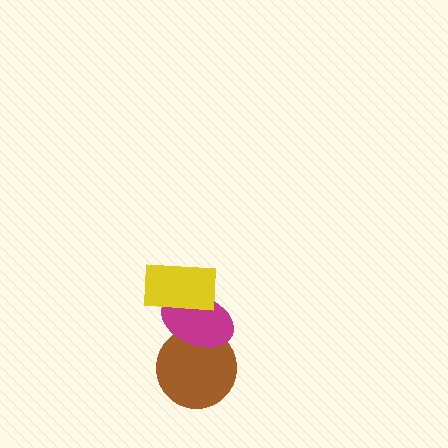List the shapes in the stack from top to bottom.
From top to bottom: the yellow rectangle, the magenta ellipse, the brown circle.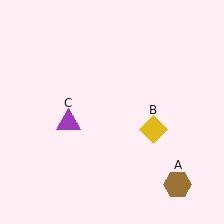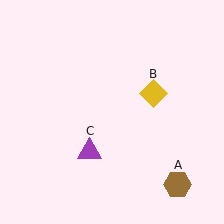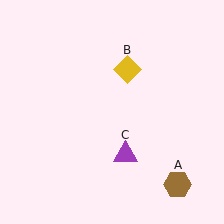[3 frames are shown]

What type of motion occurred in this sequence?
The yellow diamond (object B), purple triangle (object C) rotated counterclockwise around the center of the scene.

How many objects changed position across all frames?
2 objects changed position: yellow diamond (object B), purple triangle (object C).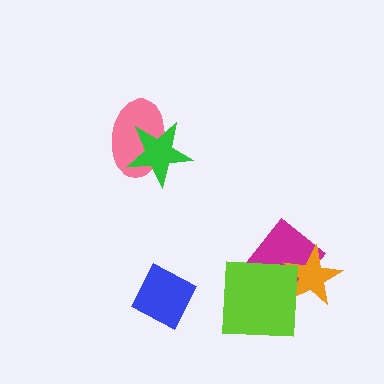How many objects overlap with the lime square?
2 objects overlap with the lime square.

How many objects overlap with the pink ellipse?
1 object overlaps with the pink ellipse.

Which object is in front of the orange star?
The lime square is in front of the orange star.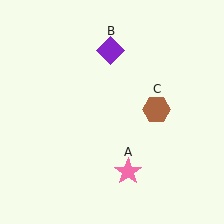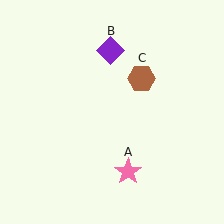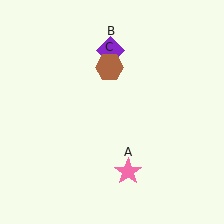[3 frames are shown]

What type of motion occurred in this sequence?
The brown hexagon (object C) rotated counterclockwise around the center of the scene.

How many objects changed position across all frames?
1 object changed position: brown hexagon (object C).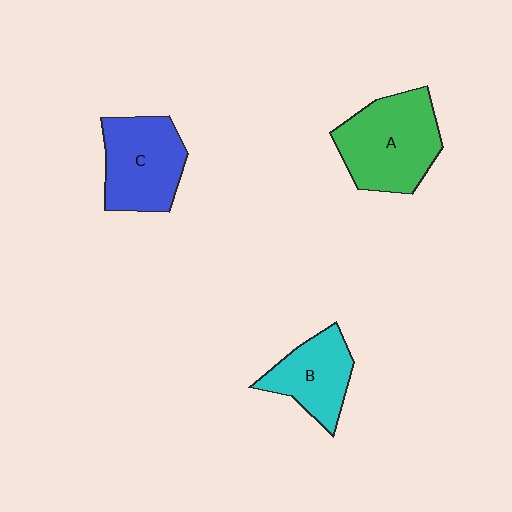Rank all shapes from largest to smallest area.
From largest to smallest: A (green), C (blue), B (cyan).